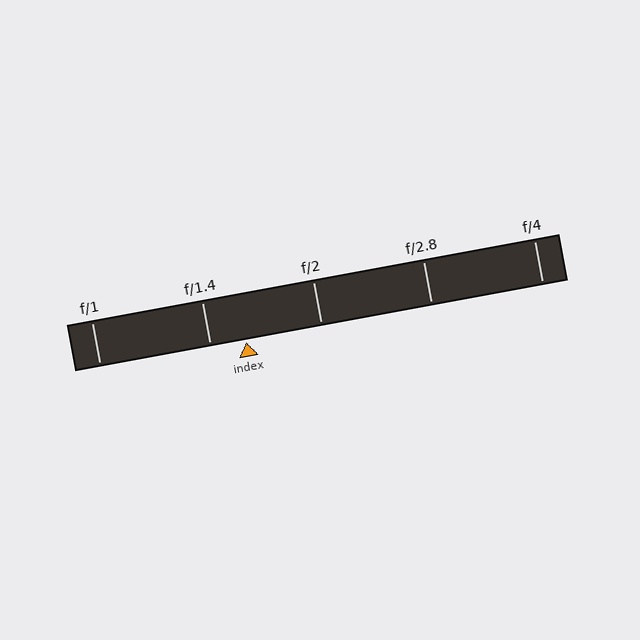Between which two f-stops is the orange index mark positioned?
The index mark is between f/1.4 and f/2.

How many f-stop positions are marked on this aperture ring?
There are 5 f-stop positions marked.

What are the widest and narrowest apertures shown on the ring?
The widest aperture shown is f/1 and the narrowest is f/4.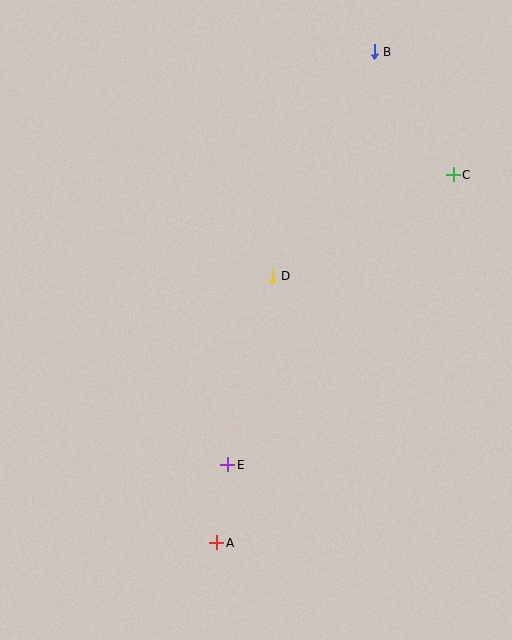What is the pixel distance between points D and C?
The distance between D and C is 208 pixels.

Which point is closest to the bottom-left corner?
Point A is closest to the bottom-left corner.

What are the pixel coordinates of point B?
Point B is at (374, 52).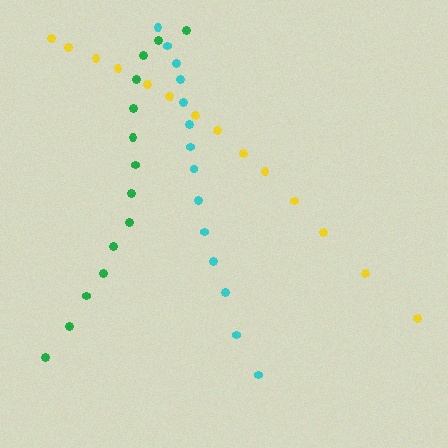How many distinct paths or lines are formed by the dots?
There are 3 distinct paths.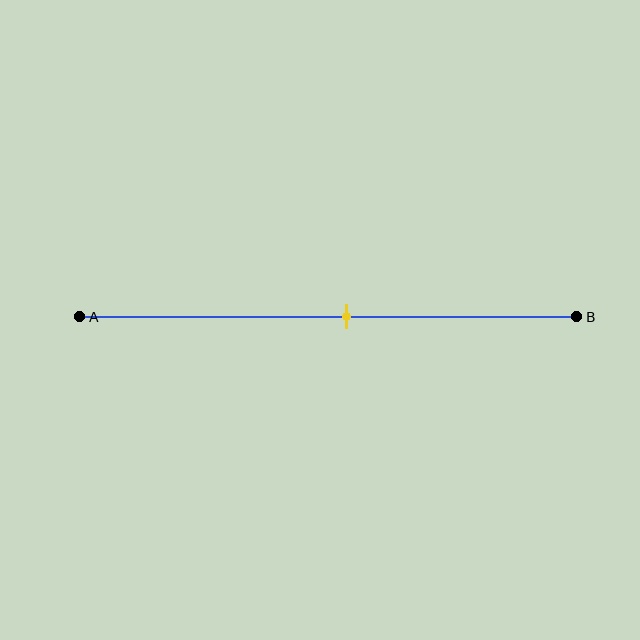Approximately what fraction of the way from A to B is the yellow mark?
The yellow mark is approximately 55% of the way from A to B.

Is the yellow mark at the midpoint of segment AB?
No, the mark is at about 55% from A, not at the 50% midpoint.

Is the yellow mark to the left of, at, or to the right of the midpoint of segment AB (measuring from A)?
The yellow mark is to the right of the midpoint of segment AB.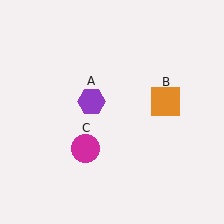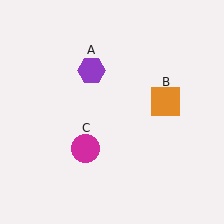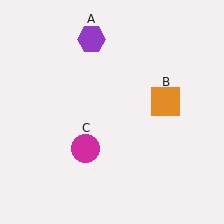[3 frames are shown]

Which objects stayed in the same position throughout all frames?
Orange square (object B) and magenta circle (object C) remained stationary.